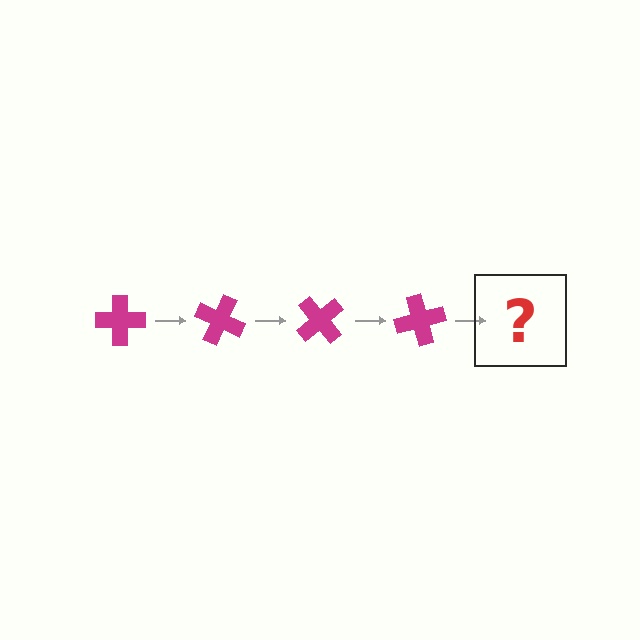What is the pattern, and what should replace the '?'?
The pattern is that the cross rotates 25 degrees each step. The '?' should be a magenta cross rotated 100 degrees.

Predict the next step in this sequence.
The next step is a magenta cross rotated 100 degrees.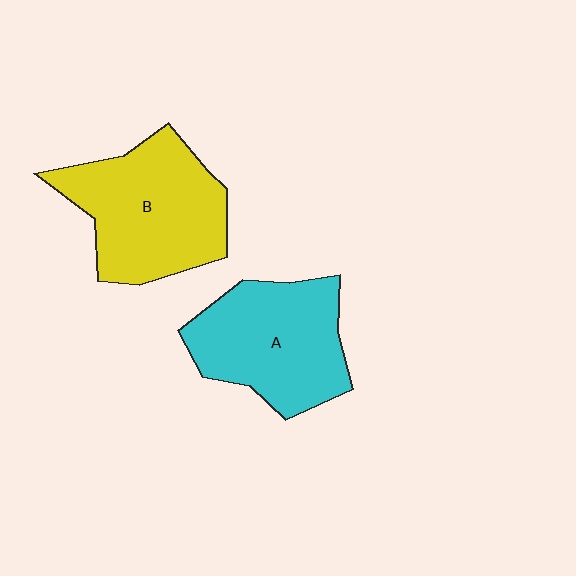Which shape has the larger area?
Shape B (yellow).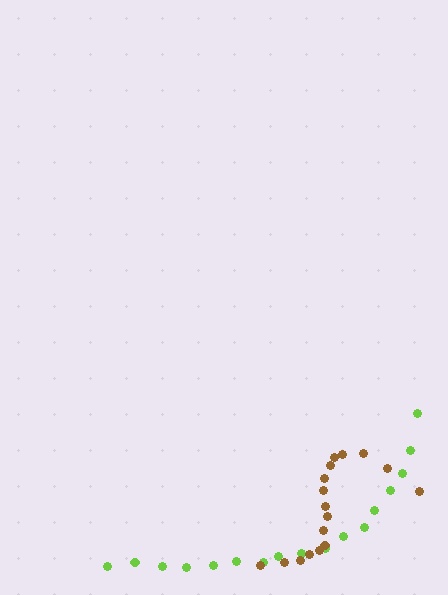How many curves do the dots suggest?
There are 2 distinct paths.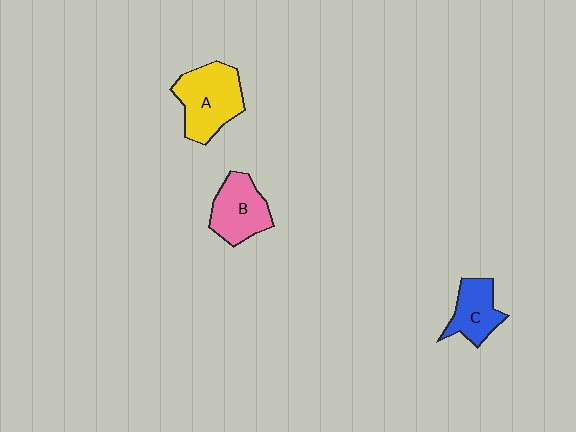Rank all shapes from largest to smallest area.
From largest to smallest: A (yellow), B (pink), C (blue).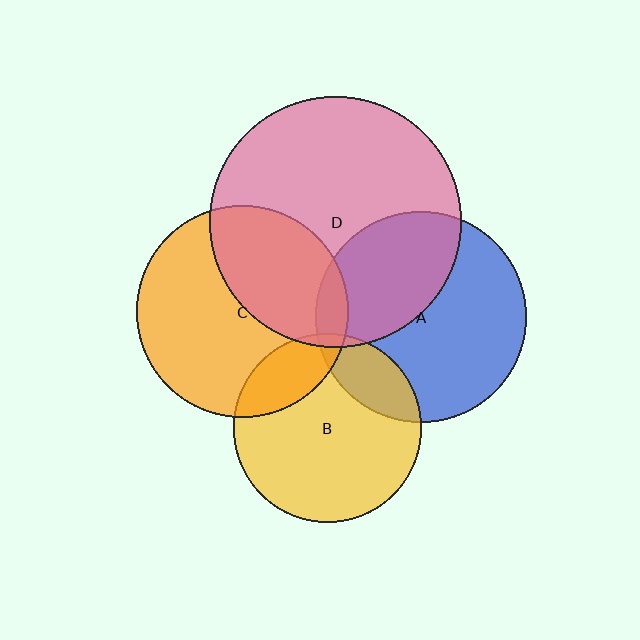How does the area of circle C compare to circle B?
Approximately 1.3 times.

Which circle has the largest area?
Circle D (pink).